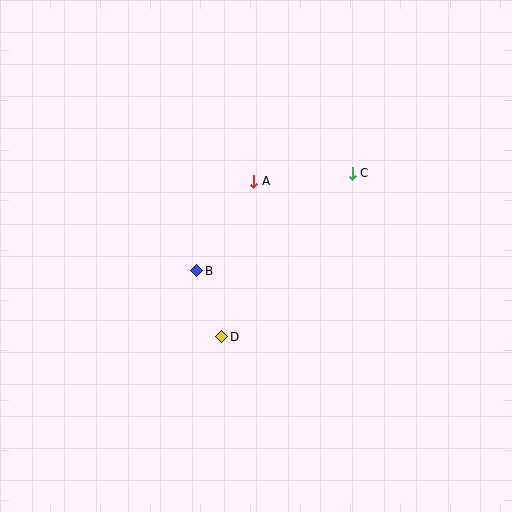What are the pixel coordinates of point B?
Point B is at (197, 271).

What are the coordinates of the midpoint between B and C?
The midpoint between B and C is at (275, 222).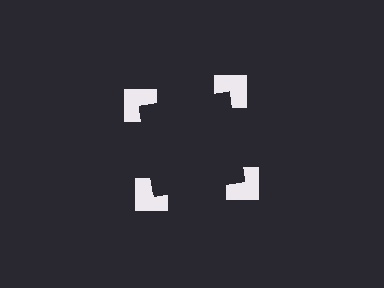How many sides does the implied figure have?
4 sides.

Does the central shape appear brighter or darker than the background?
It typically appears slightly darker than the background, even though no actual brightness change is drawn.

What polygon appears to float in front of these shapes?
An illusory square — its edges are inferred from the aligned wedge cuts in the notched squares, not physically drawn.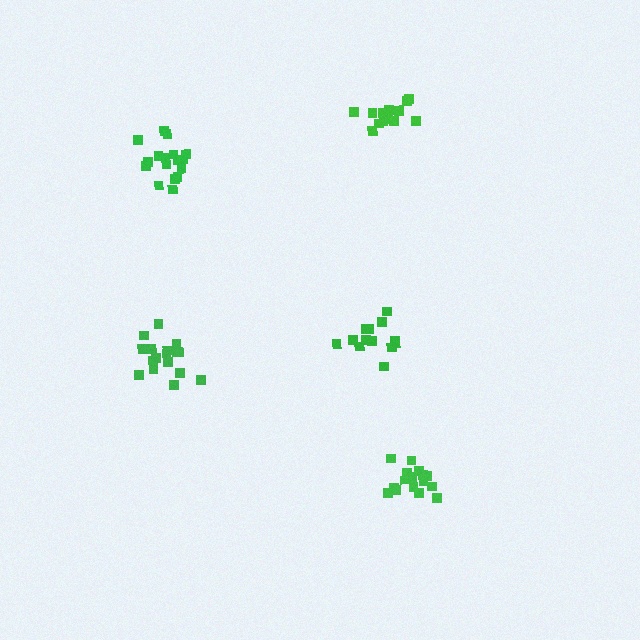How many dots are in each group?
Group 1: 13 dots, Group 2: 15 dots, Group 3: 17 dots, Group 4: 16 dots, Group 5: 17 dots (78 total).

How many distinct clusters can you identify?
There are 5 distinct clusters.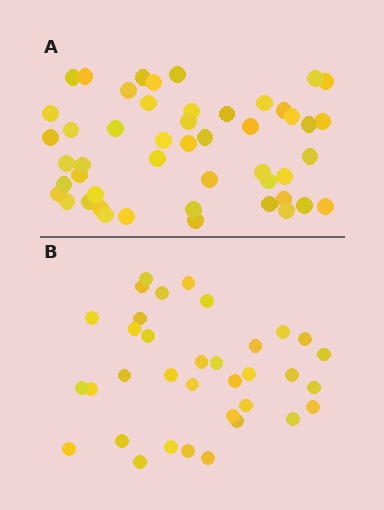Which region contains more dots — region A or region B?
Region A (the top region) has more dots.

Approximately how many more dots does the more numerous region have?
Region A has approximately 15 more dots than region B.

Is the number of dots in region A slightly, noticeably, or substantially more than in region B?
Region A has noticeably more, but not dramatically so. The ratio is roughly 1.4 to 1.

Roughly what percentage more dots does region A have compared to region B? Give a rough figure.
About 40% more.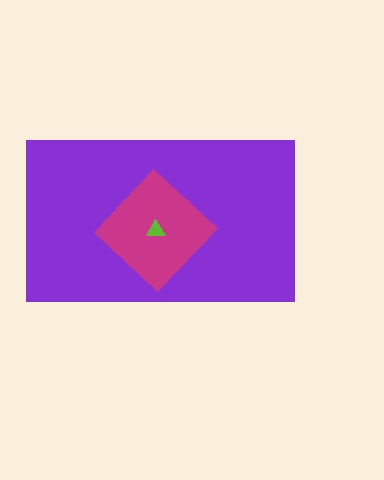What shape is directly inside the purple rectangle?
The magenta diamond.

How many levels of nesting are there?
3.